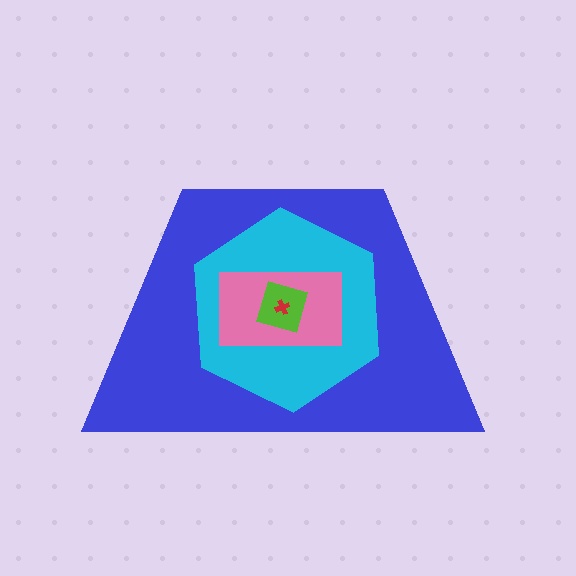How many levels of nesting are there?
5.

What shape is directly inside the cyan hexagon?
The pink rectangle.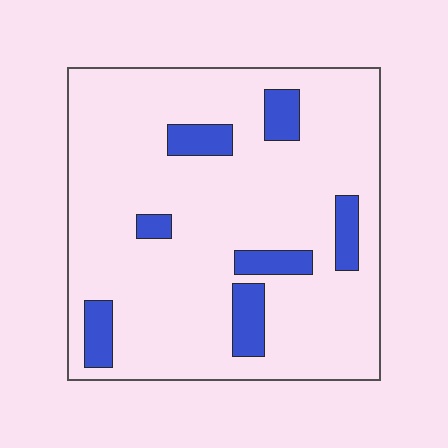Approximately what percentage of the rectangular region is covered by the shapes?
Approximately 15%.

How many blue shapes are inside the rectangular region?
7.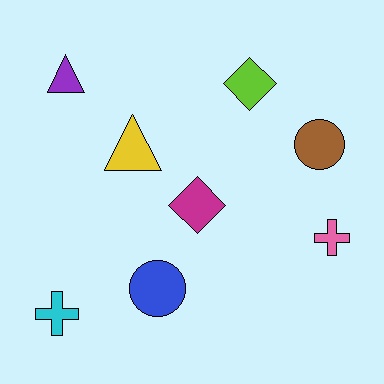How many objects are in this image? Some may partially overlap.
There are 8 objects.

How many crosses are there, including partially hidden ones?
There are 2 crosses.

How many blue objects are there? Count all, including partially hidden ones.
There is 1 blue object.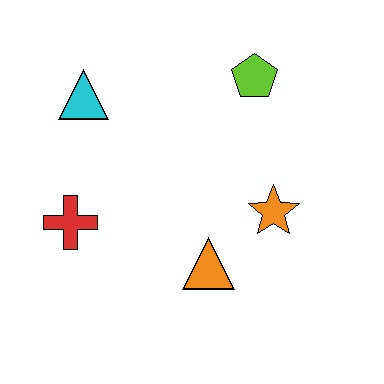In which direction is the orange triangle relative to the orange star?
The orange triangle is to the left of the orange star.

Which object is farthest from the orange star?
The cyan triangle is farthest from the orange star.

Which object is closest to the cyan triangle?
The red cross is closest to the cyan triangle.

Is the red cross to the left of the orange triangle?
Yes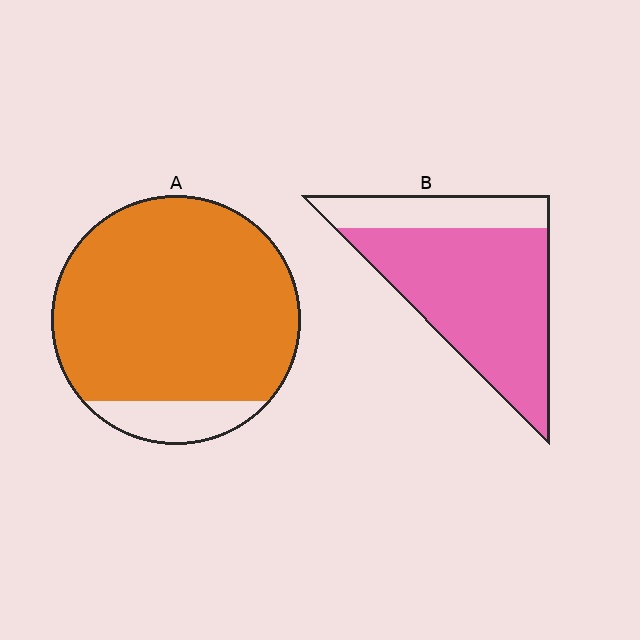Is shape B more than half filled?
Yes.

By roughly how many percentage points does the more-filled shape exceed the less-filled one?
By roughly 15 percentage points (A over B).